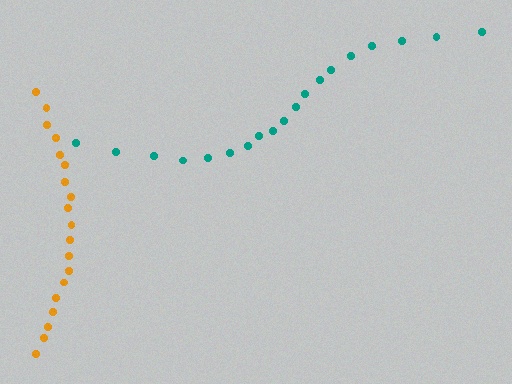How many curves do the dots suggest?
There are 2 distinct paths.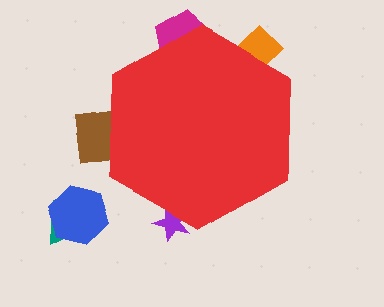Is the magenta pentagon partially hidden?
Yes, the magenta pentagon is partially hidden behind the red hexagon.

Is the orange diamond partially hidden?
Yes, the orange diamond is partially hidden behind the red hexagon.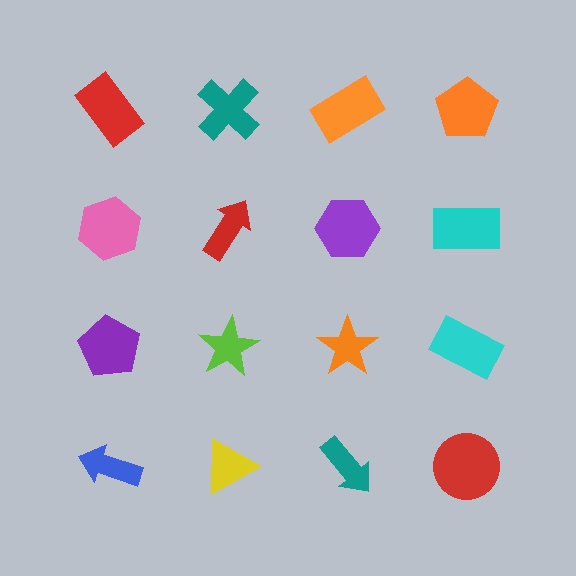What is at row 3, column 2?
A lime star.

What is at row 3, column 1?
A purple pentagon.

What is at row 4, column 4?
A red circle.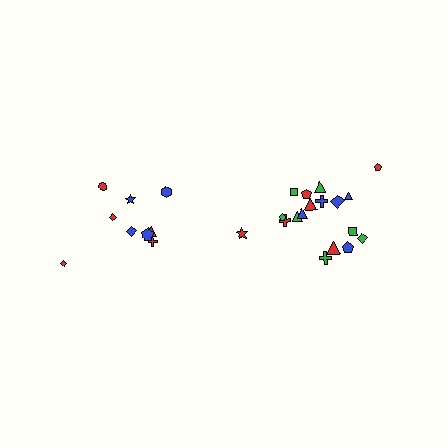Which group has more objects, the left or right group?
The right group.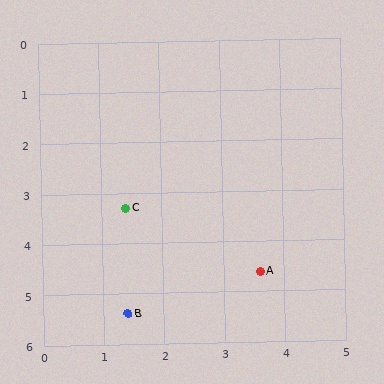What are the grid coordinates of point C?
Point C is at approximately (1.4, 3.3).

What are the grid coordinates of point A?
Point A is at approximately (3.6, 4.6).